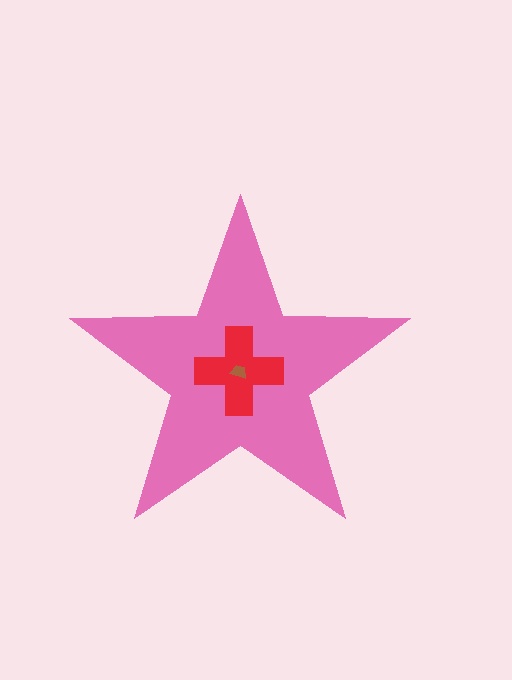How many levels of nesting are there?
3.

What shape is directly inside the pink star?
The red cross.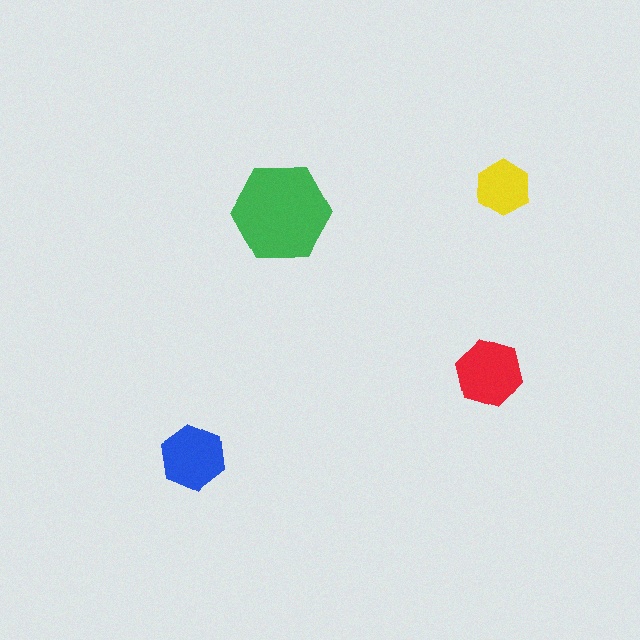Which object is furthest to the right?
The yellow hexagon is rightmost.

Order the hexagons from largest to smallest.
the green one, the red one, the blue one, the yellow one.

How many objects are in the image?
There are 4 objects in the image.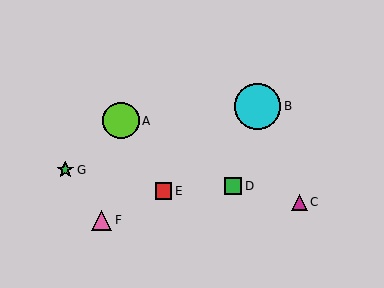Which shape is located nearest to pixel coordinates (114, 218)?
The pink triangle (labeled F) at (102, 220) is nearest to that location.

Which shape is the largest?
The cyan circle (labeled B) is the largest.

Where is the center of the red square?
The center of the red square is at (164, 191).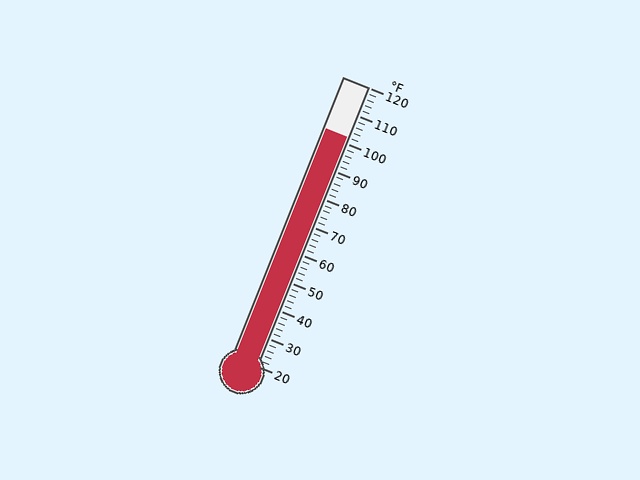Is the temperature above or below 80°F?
The temperature is above 80°F.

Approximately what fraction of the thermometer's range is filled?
The thermometer is filled to approximately 80% of its range.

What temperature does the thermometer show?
The thermometer shows approximately 102°F.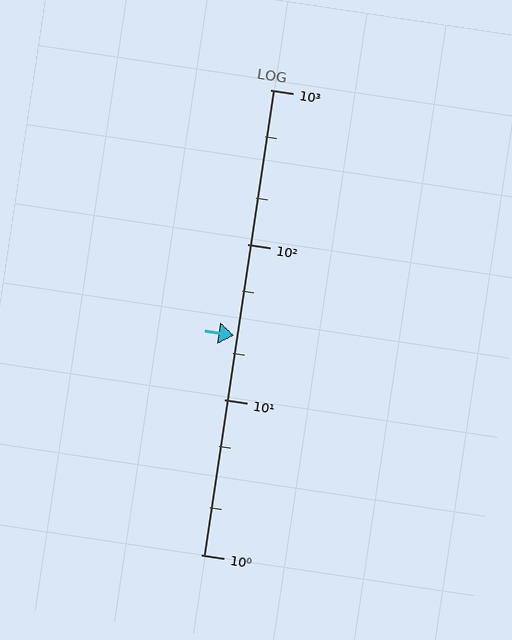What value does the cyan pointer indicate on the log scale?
The pointer indicates approximately 26.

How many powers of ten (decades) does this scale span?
The scale spans 3 decades, from 1 to 1000.